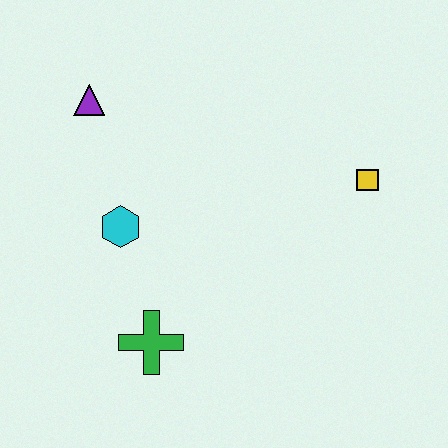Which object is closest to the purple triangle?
The cyan hexagon is closest to the purple triangle.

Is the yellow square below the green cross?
No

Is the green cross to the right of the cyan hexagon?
Yes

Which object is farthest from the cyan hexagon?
The yellow square is farthest from the cyan hexagon.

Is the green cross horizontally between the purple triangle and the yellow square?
Yes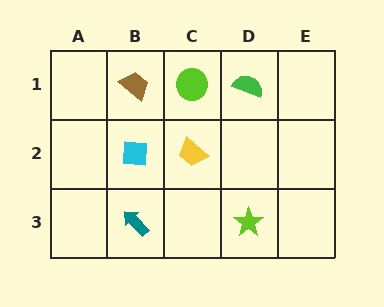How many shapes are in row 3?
2 shapes.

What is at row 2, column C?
A yellow trapezoid.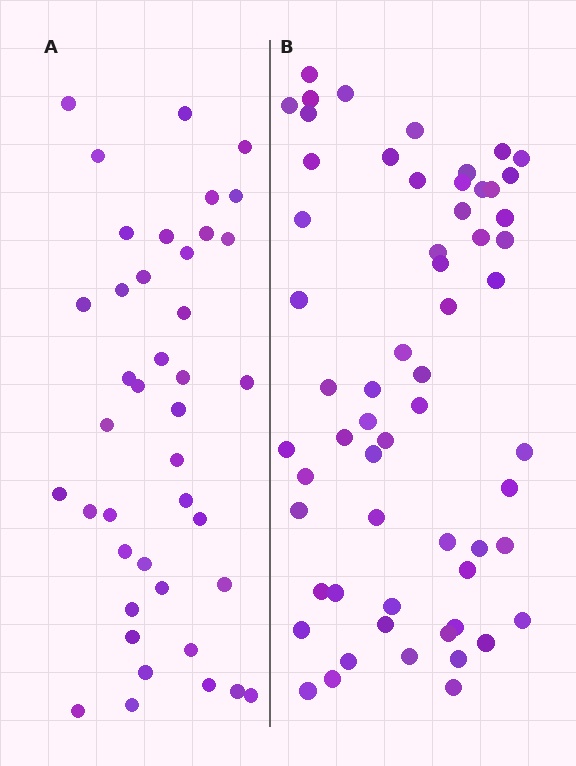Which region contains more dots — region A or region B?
Region B (the right region) has more dots.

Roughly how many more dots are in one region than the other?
Region B has approximately 20 more dots than region A.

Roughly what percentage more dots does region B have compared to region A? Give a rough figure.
About 45% more.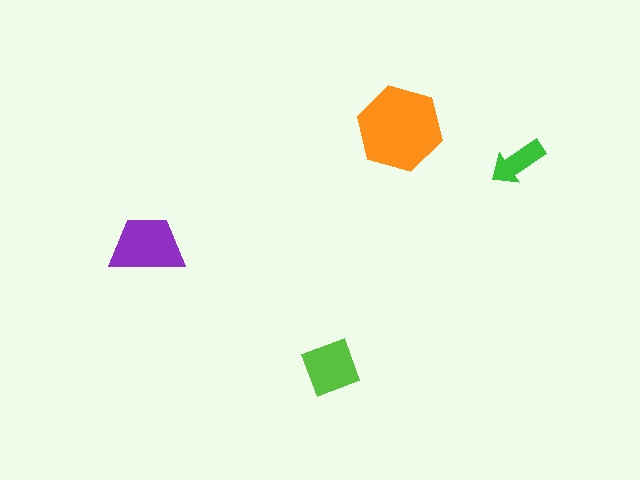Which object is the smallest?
The green arrow.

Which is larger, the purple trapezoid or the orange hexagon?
The orange hexagon.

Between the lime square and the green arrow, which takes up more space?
The lime square.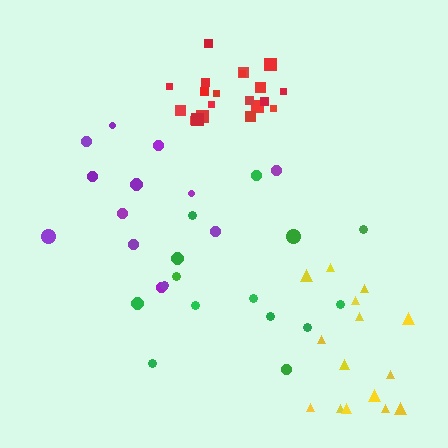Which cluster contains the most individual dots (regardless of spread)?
Red (21).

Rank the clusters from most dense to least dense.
red, yellow, green, purple.